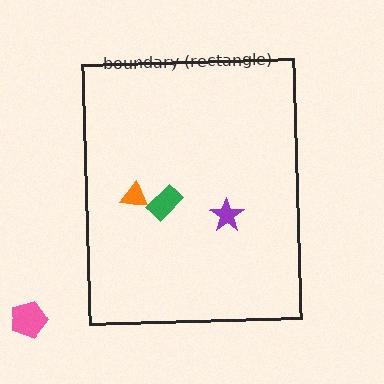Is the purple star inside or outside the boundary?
Inside.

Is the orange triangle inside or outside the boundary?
Inside.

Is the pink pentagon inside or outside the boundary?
Outside.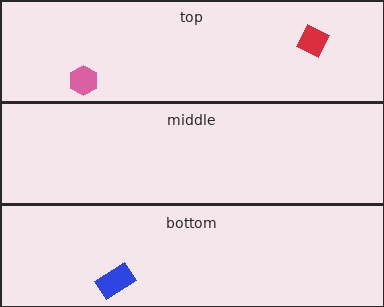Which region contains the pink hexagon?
The top region.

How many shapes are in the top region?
2.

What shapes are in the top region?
The red diamond, the pink hexagon.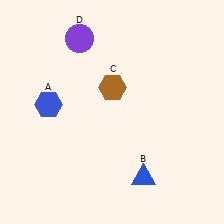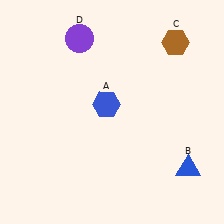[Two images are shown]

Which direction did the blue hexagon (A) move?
The blue hexagon (A) moved right.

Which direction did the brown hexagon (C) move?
The brown hexagon (C) moved right.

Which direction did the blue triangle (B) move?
The blue triangle (B) moved right.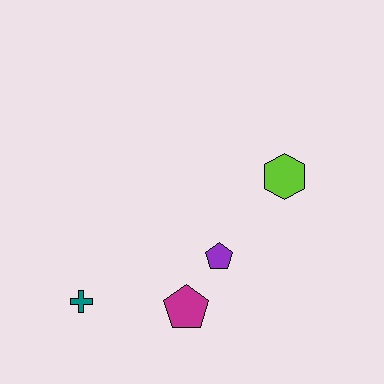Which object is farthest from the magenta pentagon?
The lime hexagon is farthest from the magenta pentagon.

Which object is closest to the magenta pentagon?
The purple pentagon is closest to the magenta pentagon.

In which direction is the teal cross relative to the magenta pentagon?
The teal cross is to the left of the magenta pentagon.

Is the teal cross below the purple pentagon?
Yes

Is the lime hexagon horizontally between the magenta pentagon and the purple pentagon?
No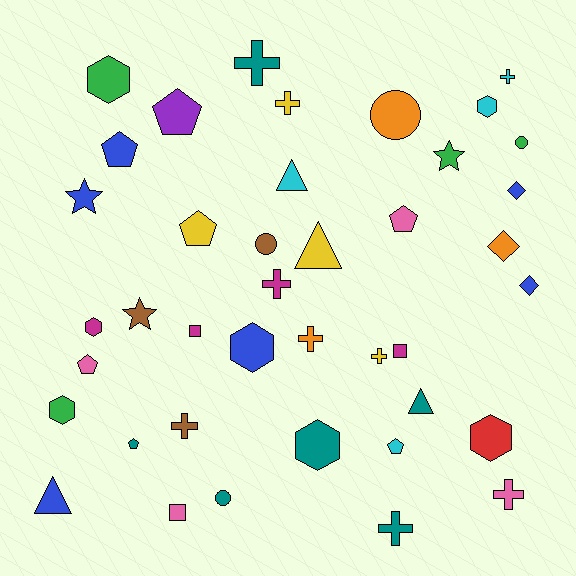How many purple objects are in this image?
There is 1 purple object.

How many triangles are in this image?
There are 4 triangles.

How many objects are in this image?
There are 40 objects.